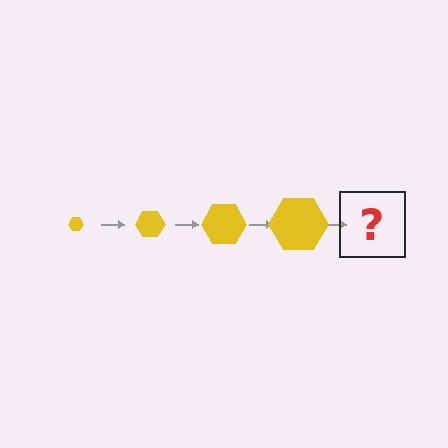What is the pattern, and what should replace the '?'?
The pattern is that the hexagon gets progressively larger each step. The '?' should be a yellow hexagon, larger than the previous one.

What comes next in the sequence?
The next element should be a yellow hexagon, larger than the previous one.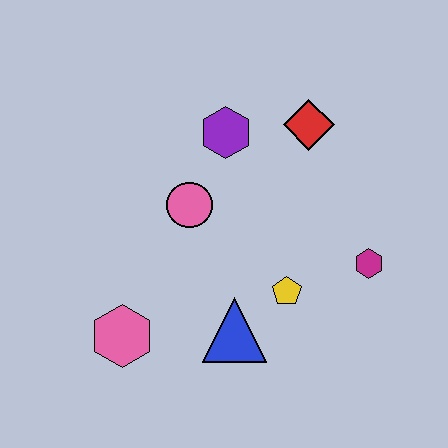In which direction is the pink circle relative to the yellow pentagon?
The pink circle is to the left of the yellow pentagon.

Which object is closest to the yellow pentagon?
The blue triangle is closest to the yellow pentagon.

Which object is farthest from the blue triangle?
The red diamond is farthest from the blue triangle.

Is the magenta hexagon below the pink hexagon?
No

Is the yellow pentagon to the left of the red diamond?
Yes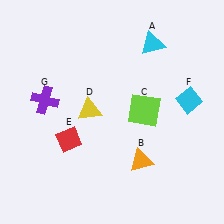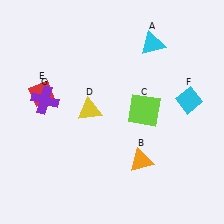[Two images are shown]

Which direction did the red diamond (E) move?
The red diamond (E) moved up.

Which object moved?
The red diamond (E) moved up.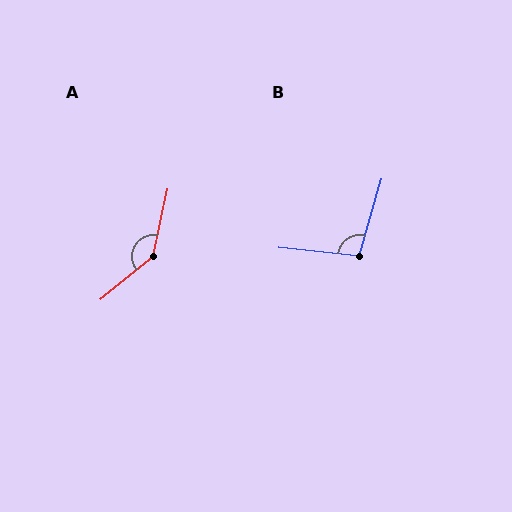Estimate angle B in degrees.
Approximately 101 degrees.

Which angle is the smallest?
B, at approximately 101 degrees.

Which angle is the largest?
A, at approximately 141 degrees.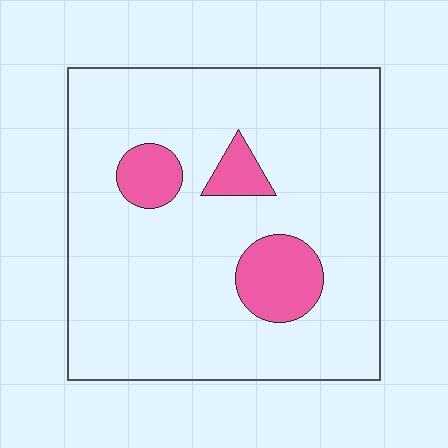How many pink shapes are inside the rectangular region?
3.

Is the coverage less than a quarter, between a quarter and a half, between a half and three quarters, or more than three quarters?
Less than a quarter.